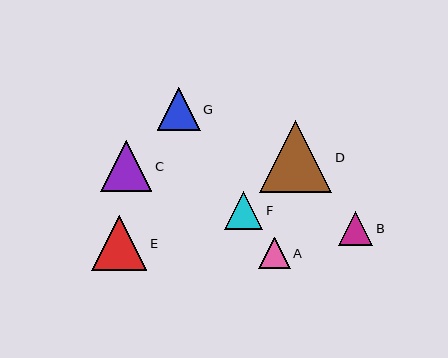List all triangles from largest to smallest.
From largest to smallest: D, E, C, G, F, B, A.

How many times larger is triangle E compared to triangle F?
Triangle E is approximately 1.4 times the size of triangle F.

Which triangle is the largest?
Triangle D is the largest with a size of approximately 72 pixels.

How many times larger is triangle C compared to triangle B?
Triangle C is approximately 1.5 times the size of triangle B.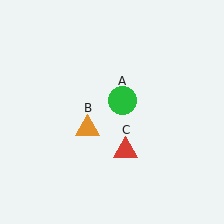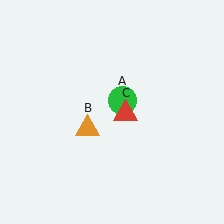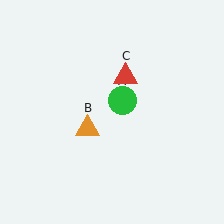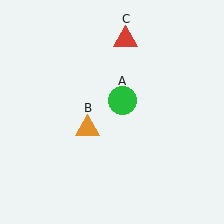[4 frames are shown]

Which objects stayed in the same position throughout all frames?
Green circle (object A) and orange triangle (object B) remained stationary.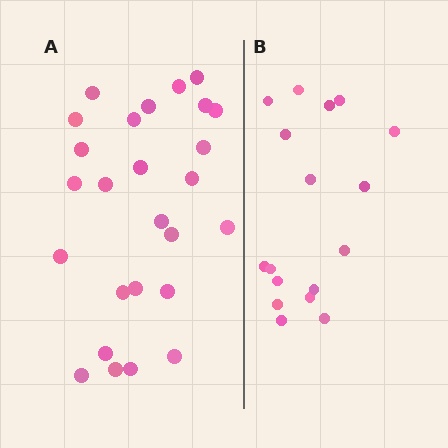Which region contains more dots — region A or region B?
Region A (the left region) has more dots.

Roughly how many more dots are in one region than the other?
Region A has roughly 8 or so more dots than region B.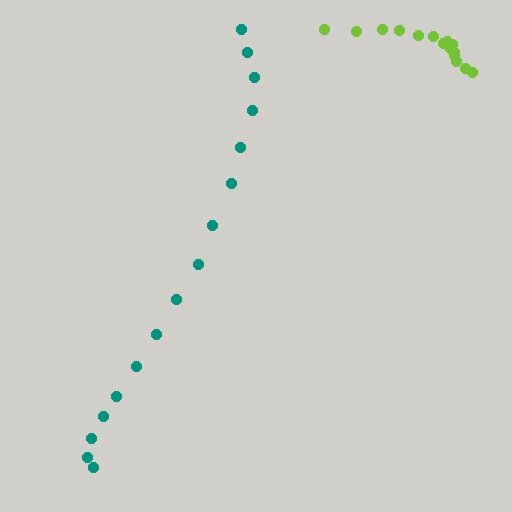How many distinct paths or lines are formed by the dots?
There are 2 distinct paths.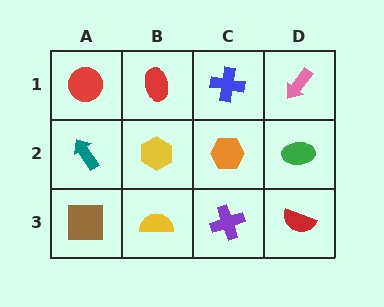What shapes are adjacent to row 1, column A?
A teal arrow (row 2, column A), a red ellipse (row 1, column B).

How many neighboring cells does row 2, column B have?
4.